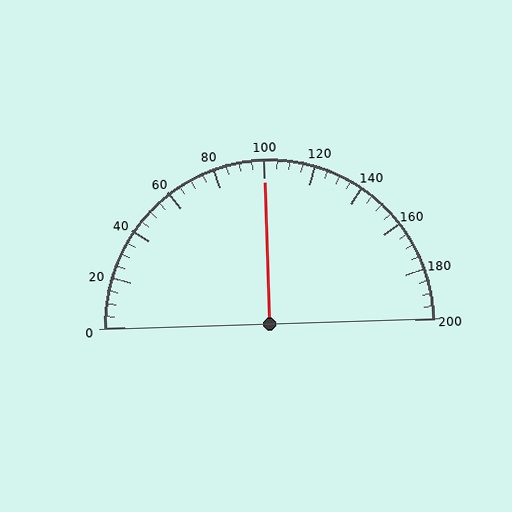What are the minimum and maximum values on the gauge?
The gauge ranges from 0 to 200.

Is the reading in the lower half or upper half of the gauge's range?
The reading is in the upper half of the range (0 to 200).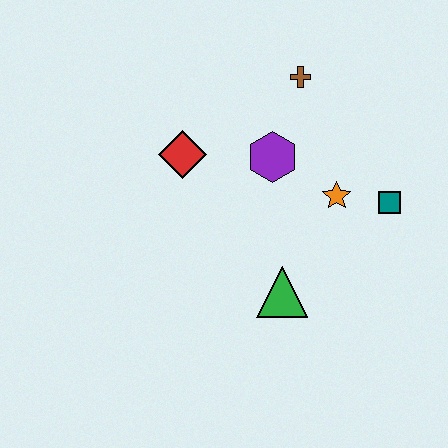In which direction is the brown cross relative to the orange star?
The brown cross is above the orange star.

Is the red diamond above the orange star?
Yes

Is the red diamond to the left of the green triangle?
Yes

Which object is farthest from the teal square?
The red diamond is farthest from the teal square.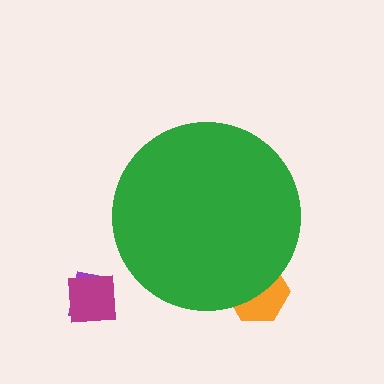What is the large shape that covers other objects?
A green circle.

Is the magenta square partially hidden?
No, the magenta square is fully visible.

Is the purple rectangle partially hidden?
No, the purple rectangle is fully visible.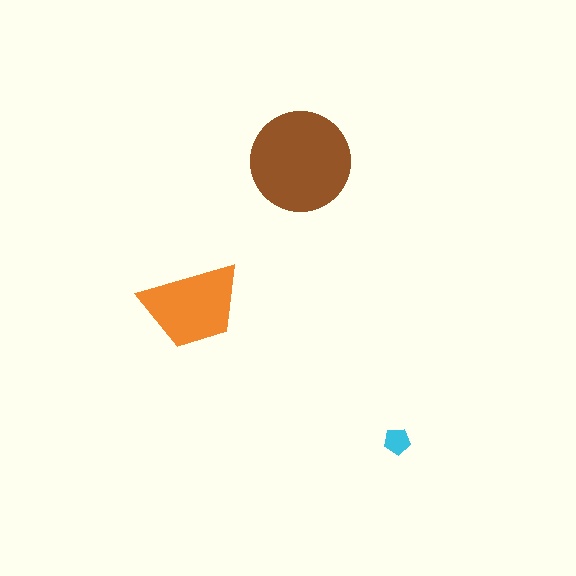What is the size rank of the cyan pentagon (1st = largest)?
3rd.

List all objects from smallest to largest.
The cyan pentagon, the orange trapezoid, the brown circle.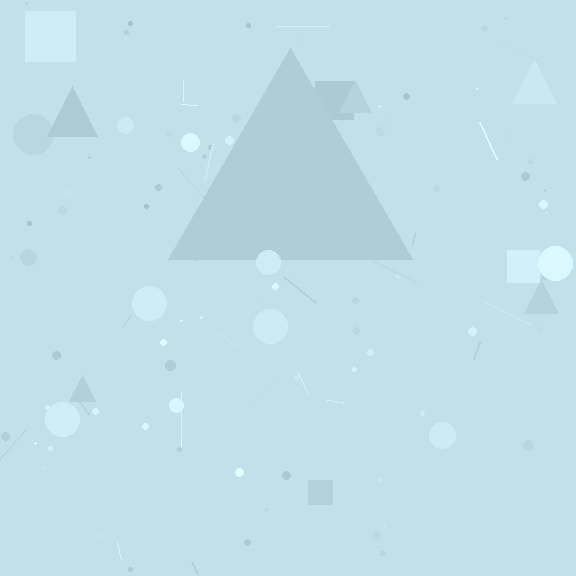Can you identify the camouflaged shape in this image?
The camouflaged shape is a triangle.